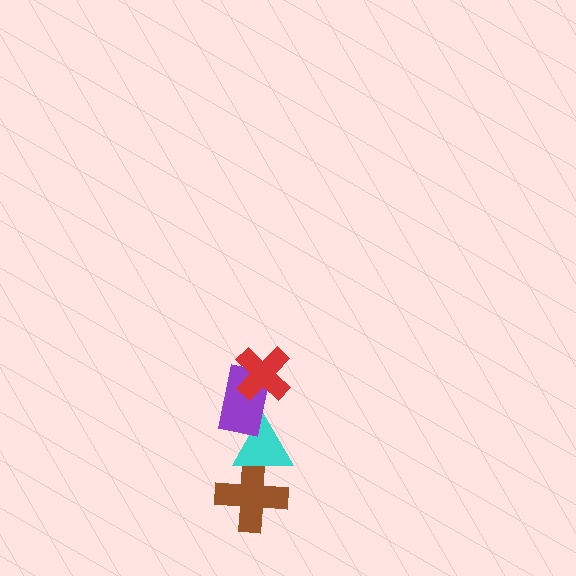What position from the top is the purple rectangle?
The purple rectangle is 2nd from the top.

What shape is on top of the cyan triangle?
The purple rectangle is on top of the cyan triangle.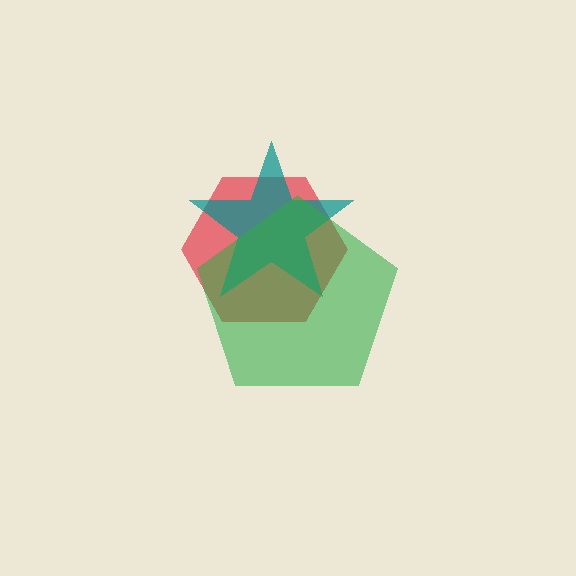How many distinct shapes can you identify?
There are 3 distinct shapes: a red hexagon, a teal star, a green pentagon.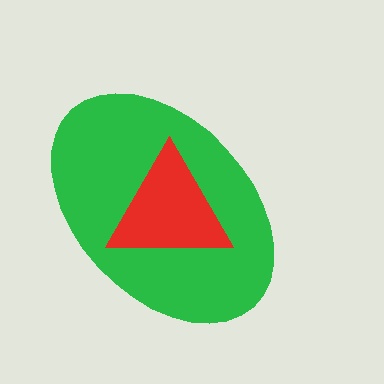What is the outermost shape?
The green ellipse.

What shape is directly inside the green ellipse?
The red triangle.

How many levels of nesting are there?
2.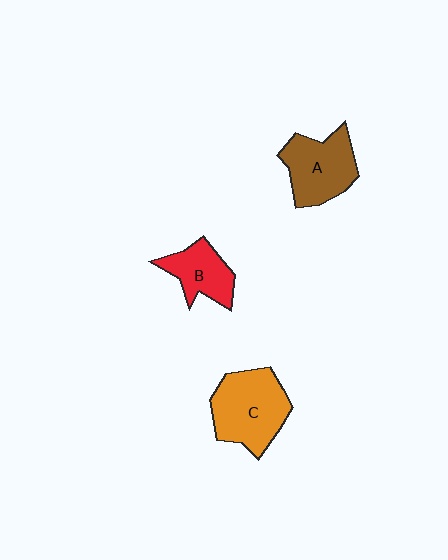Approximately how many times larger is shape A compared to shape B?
Approximately 1.4 times.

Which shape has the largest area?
Shape C (orange).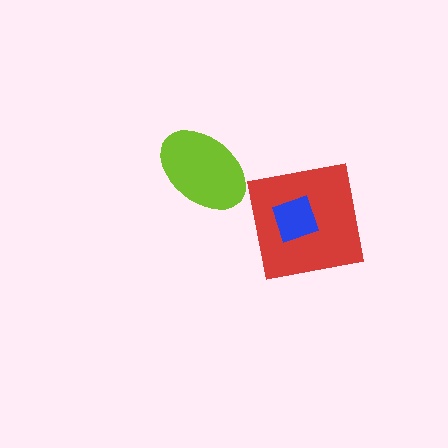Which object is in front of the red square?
The blue diamond is in front of the red square.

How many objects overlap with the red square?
1 object overlaps with the red square.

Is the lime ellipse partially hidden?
No, no other shape covers it.